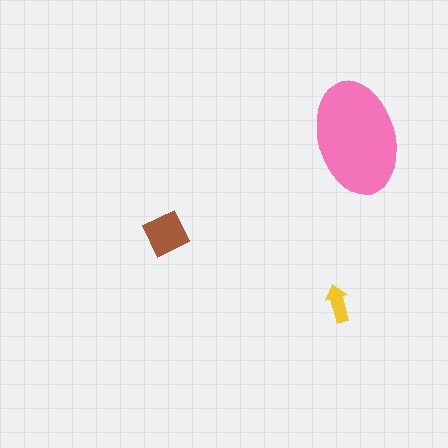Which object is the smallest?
The yellow arrow.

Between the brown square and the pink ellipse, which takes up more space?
The pink ellipse.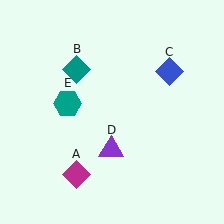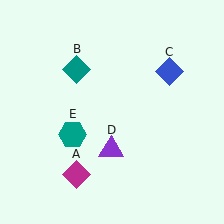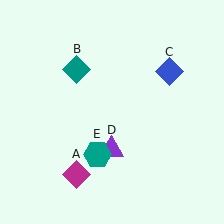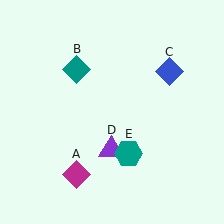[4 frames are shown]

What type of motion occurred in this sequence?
The teal hexagon (object E) rotated counterclockwise around the center of the scene.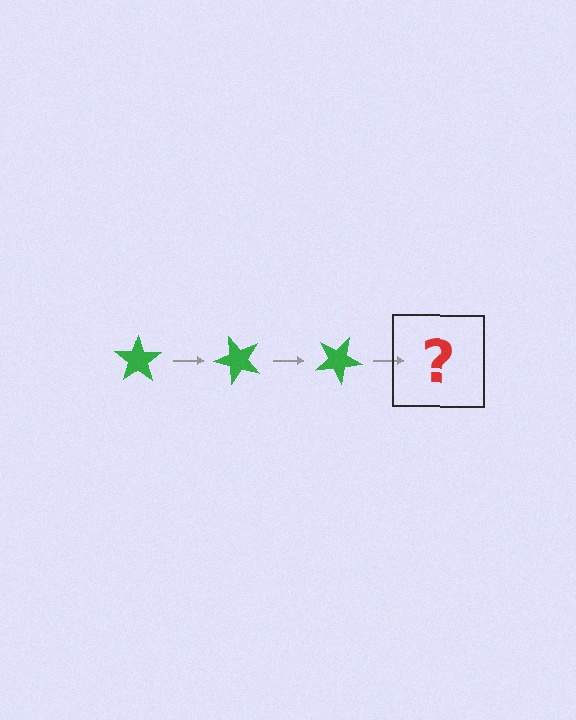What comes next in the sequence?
The next element should be a green star rotated 150 degrees.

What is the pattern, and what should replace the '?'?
The pattern is that the star rotates 50 degrees each step. The '?' should be a green star rotated 150 degrees.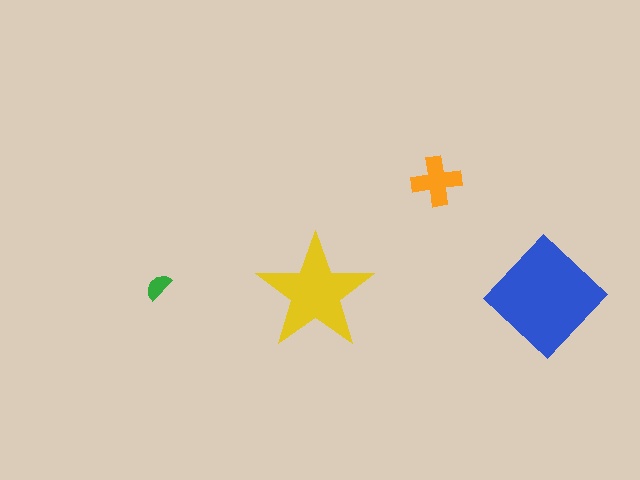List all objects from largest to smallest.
The blue diamond, the yellow star, the orange cross, the green semicircle.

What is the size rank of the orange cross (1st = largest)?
3rd.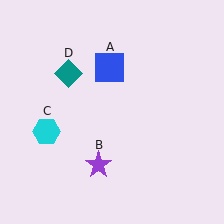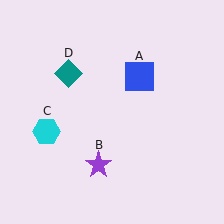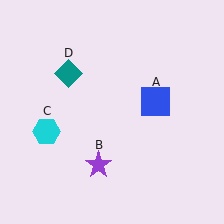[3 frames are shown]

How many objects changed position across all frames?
1 object changed position: blue square (object A).